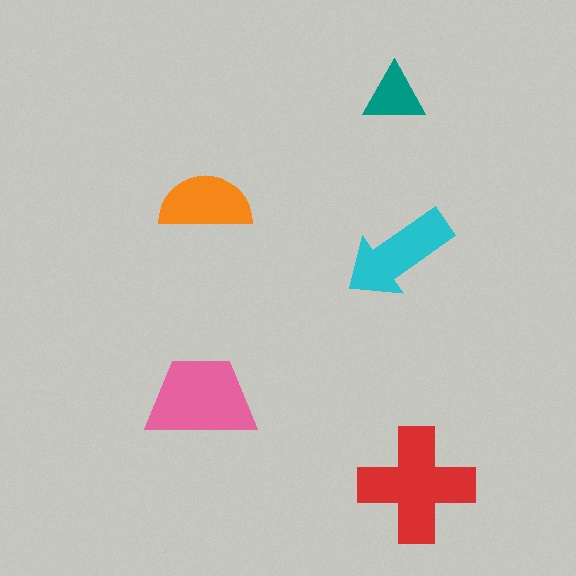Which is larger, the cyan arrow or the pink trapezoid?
The pink trapezoid.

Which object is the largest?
The red cross.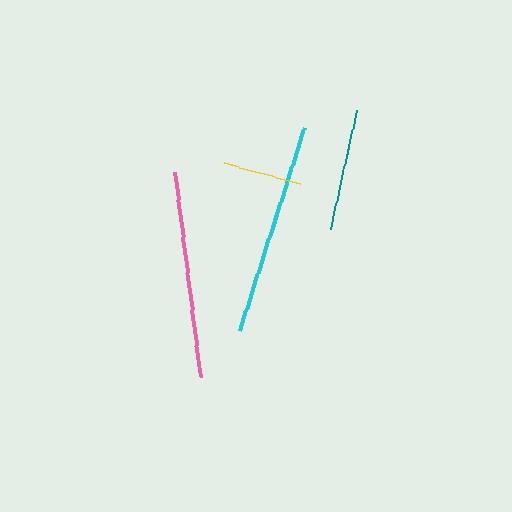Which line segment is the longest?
The cyan line is the longest at approximately 212 pixels.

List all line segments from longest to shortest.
From longest to shortest: cyan, pink, teal, yellow.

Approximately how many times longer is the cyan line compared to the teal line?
The cyan line is approximately 1.7 times the length of the teal line.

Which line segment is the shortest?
The yellow line is the shortest at approximately 79 pixels.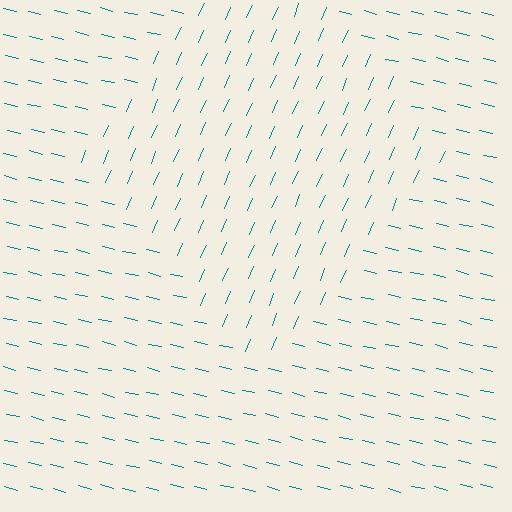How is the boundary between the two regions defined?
The boundary is defined purely by a change in line orientation (approximately 79 degrees difference). All lines are the same color and thickness.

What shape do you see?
I see a diamond.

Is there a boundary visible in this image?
Yes, there is a texture boundary formed by a change in line orientation.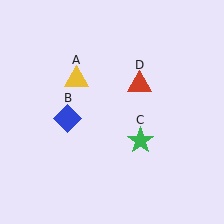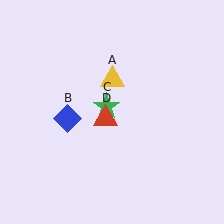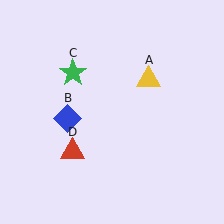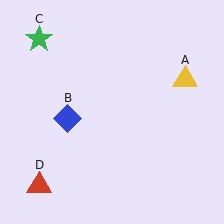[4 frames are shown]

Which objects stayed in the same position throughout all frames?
Blue diamond (object B) remained stationary.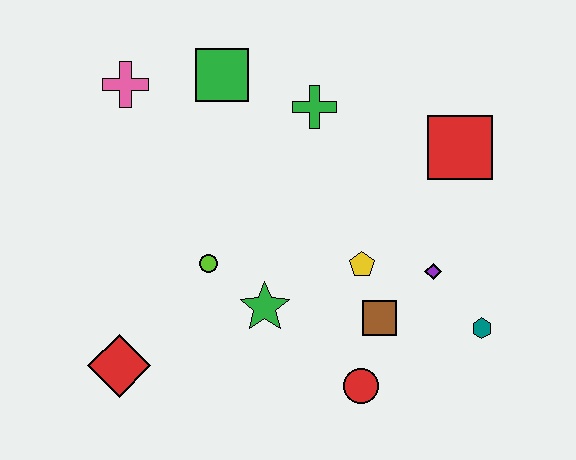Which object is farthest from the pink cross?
The teal hexagon is farthest from the pink cross.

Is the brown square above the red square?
No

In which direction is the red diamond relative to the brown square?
The red diamond is to the left of the brown square.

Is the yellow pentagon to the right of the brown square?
No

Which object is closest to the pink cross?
The green square is closest to the pink cross.